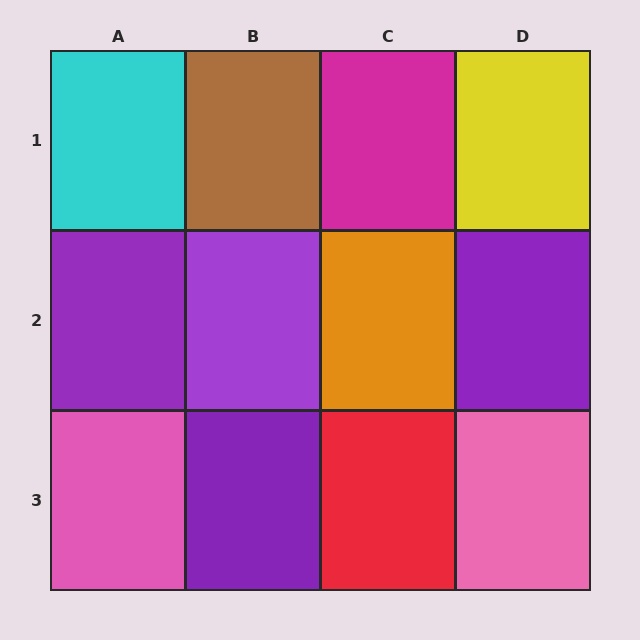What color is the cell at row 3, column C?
Red.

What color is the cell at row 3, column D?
Pink.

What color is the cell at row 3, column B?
Purple.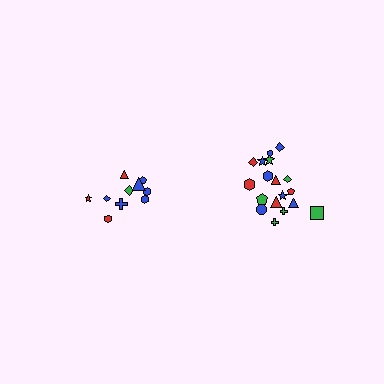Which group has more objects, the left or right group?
The right group.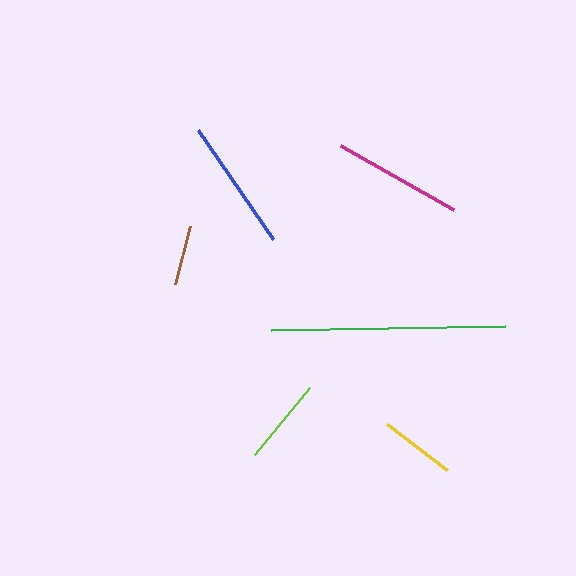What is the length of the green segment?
The green segment is approximately 234 pixels long.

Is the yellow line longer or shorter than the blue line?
The blue line is longer than the yellow line.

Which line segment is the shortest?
The brown line is the shortest at approximately 61 pixels.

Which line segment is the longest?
The green line is the longest at approximately 234 pixels.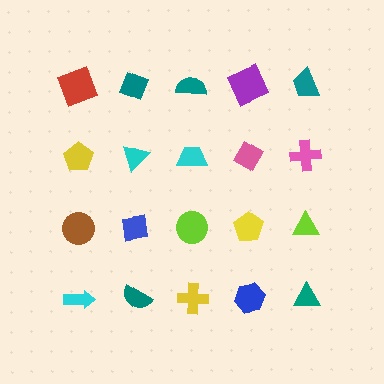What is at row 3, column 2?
A blue square.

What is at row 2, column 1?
A yellow pentagon.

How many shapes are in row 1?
5 shapes.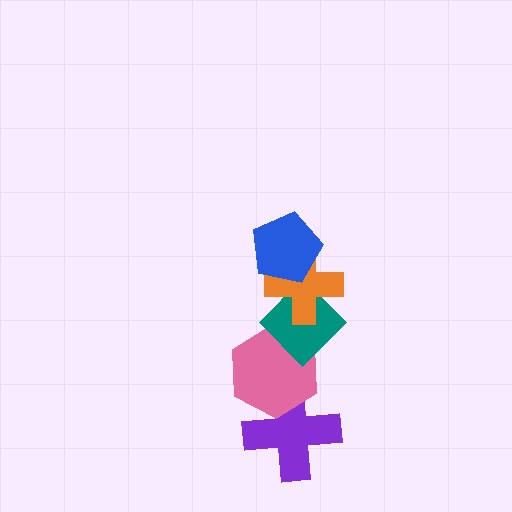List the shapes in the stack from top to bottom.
From top to bottom: the blue pentagon, the orange cross, the teal diamond, the pink hexagon, the purple cross.